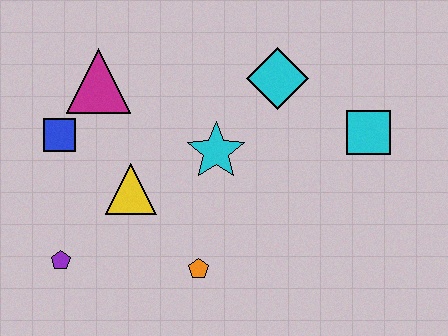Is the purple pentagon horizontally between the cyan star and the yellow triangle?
No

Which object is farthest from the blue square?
The cyan square is farthest from the blue square.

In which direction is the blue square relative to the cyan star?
The blue square is to the left of the cyan star.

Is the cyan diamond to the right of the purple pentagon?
Yes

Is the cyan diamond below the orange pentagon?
No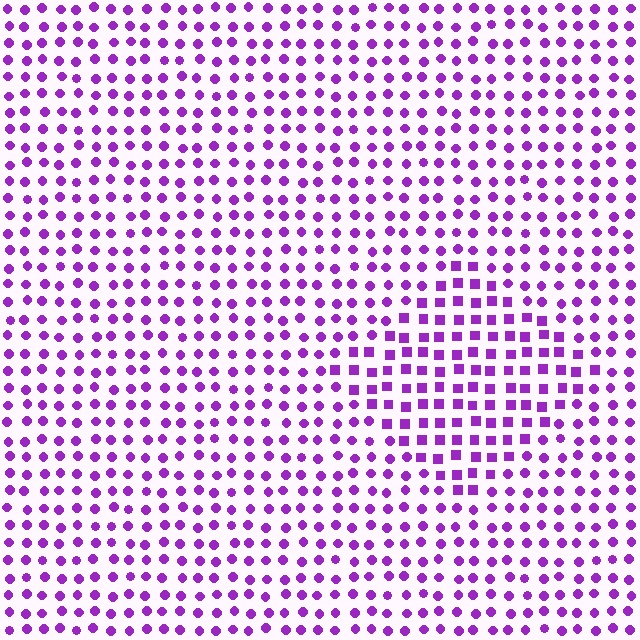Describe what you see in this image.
The image is filled with small purple elements arranged in a uniform grid. A diamond-shaped region contains squares, while the surrounding area contains circles. The boundary is defined purely by the change in element shape.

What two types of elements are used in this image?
The image uses squares inside the diamond region and circles outside it.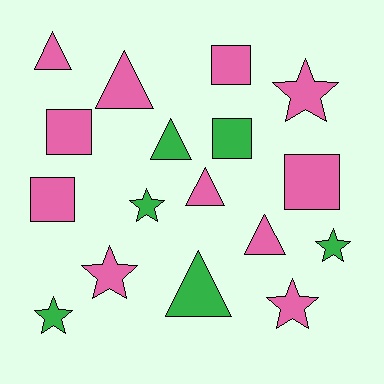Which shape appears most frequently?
Triangle, with 6 objects.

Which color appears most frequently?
Pink, with 11 objects.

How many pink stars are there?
There are 3 pink stars.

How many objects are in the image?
There are 17 objects.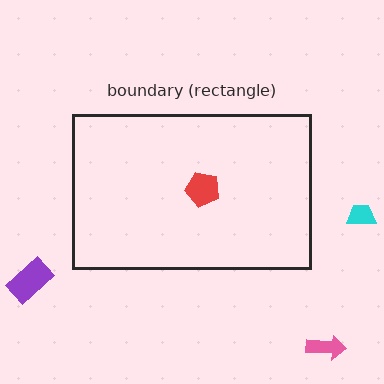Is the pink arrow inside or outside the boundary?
Outside.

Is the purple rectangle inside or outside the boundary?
Outside.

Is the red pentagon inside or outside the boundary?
Inside.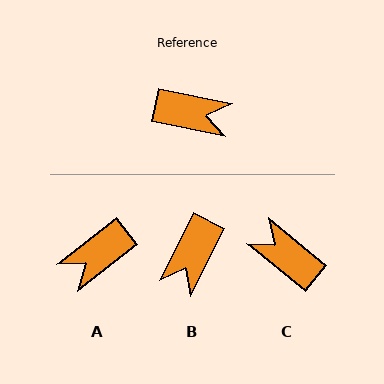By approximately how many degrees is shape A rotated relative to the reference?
Approximately 131 degrees clockwise.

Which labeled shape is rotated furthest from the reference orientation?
C, about 152 degrees away.